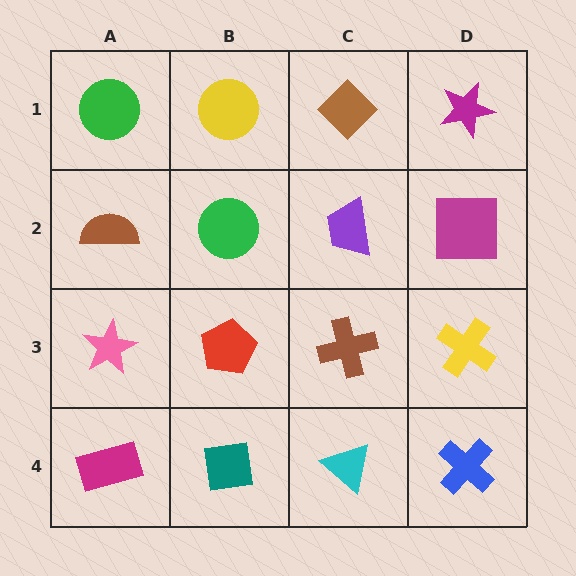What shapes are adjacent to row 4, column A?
A pink star (row 3, column A), a teal square (row 4, column B).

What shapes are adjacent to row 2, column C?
A brown diamond (row 1, column C), a brown cross (row 3, column C), a green circle (row 2, column B), a magenta square (row 2, column D).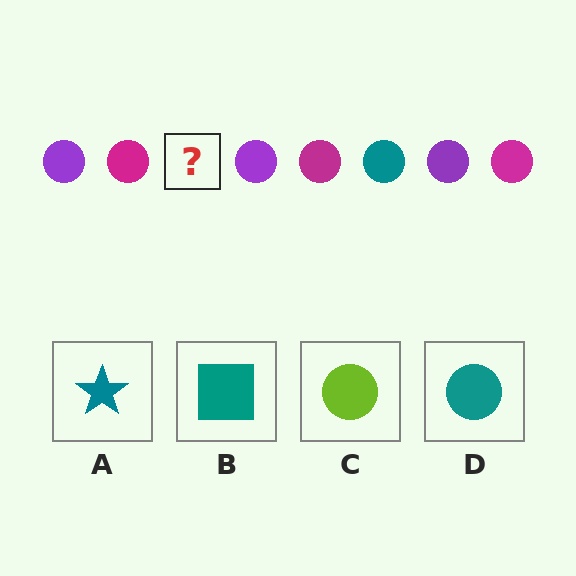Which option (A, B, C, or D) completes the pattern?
D.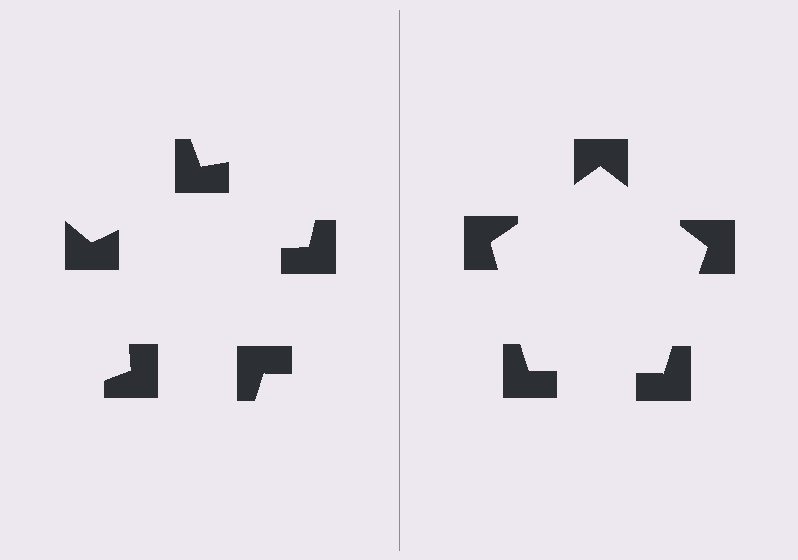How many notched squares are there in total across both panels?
10 — 5 on each side.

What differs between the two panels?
The notched squares are positioned identically on both sides; only the wedge orientations differ. On the right they align to a pentagon; on the left they are misaligned.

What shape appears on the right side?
An illusory pentagon.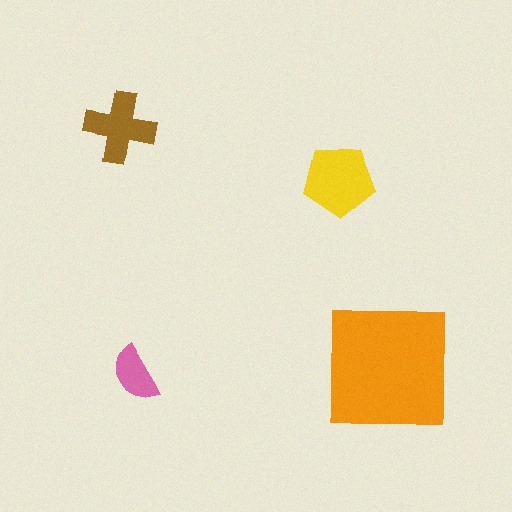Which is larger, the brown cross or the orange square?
The orange square.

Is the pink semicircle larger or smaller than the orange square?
Smaller.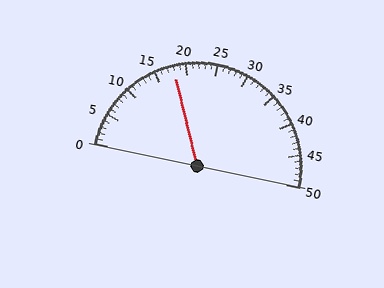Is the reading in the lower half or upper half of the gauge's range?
The reading is in the lower half of the range (0 to 50).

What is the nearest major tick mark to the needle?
The nearest major tick mark is 20.